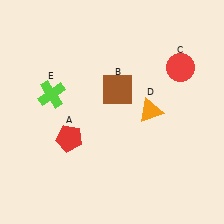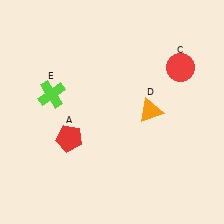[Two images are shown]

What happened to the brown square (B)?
The brown square (B) was removed in Image 2. It was in the top-right area of Image 1.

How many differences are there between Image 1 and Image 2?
There is 1 difference between the two images.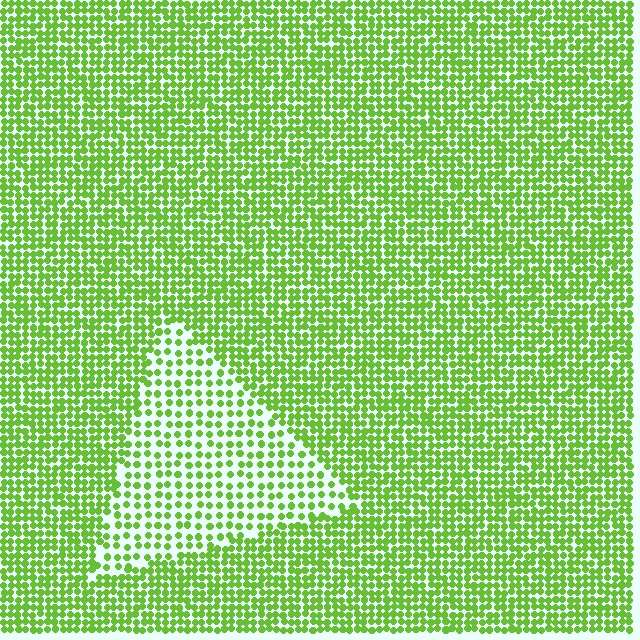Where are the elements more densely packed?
The elements are more densely packed outside the triangle boundary.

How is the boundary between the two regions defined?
The boundary is defined by a change in element density (approximately 1.9x ratio). All elements are the same color, size, and shape.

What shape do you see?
I see a triangle.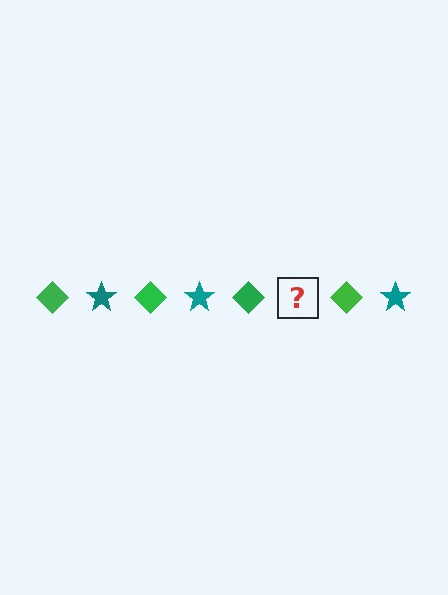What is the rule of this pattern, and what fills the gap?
The rule is that the pattern alternates between green diamond and teal star. The gap should be filled with a teal star.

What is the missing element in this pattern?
The missing element is a teal star.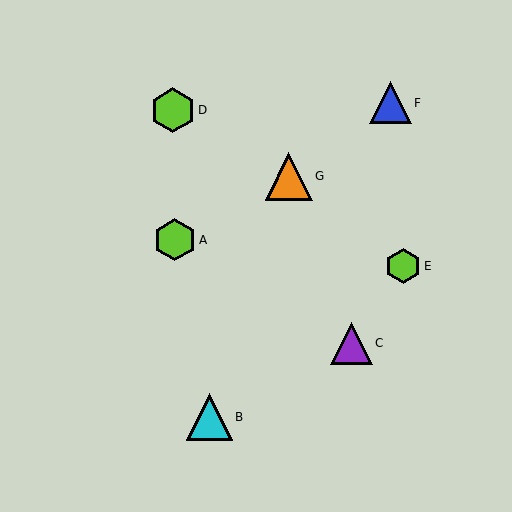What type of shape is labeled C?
Shape C is a purple triangle.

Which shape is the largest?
The orange triangle (labeled G) is the largest.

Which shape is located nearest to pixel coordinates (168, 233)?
The lime hexagon (labeled A) at (175, 240) is nearest to that location.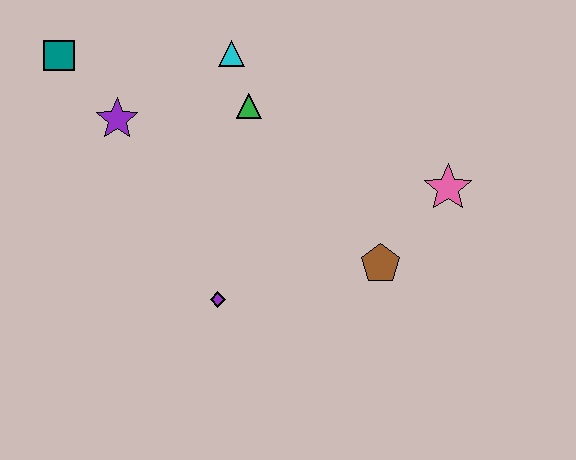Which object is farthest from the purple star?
The pink star is farthest from the purple star.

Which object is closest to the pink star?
The brown pentagon is closest to the pink star.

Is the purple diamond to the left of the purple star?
No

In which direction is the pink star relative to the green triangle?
The pink star is to the right of the green triangle.